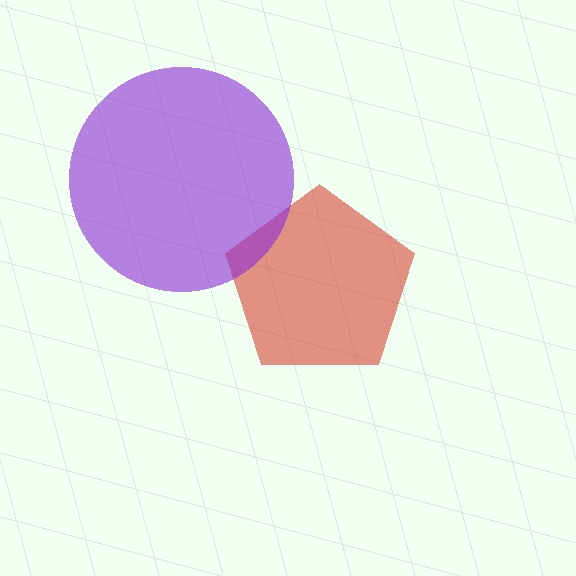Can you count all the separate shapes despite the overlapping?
Yes, there are 2 separate shapes.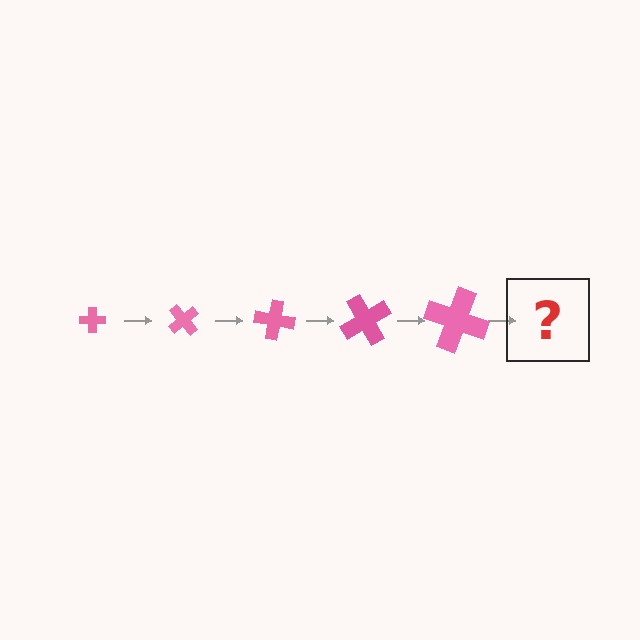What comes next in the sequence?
The next element should be a cross, larger than the previous one and rotated 250 degrees from the start.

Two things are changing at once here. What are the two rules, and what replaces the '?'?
The two rules are that the cross grows larger each step and it rotates 50 degrees each step. The '?' should be a cross, larger than the previous one and rotated 250 degrees from the start.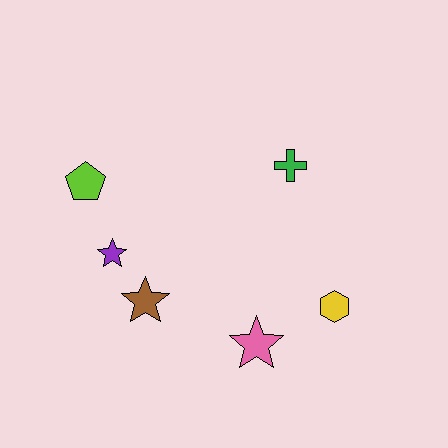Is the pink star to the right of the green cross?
No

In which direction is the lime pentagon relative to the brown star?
The lime pentagon is above the brown star.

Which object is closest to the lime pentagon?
The purple star is closest to the lime pentagon.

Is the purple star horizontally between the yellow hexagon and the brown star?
No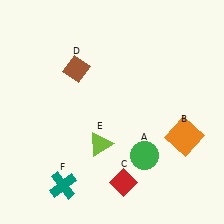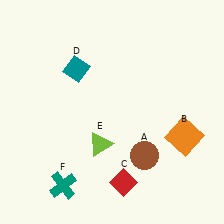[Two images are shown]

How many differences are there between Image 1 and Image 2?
There are 2 differences between the two images.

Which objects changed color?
A changed from green to brown. D changed from brown to teal.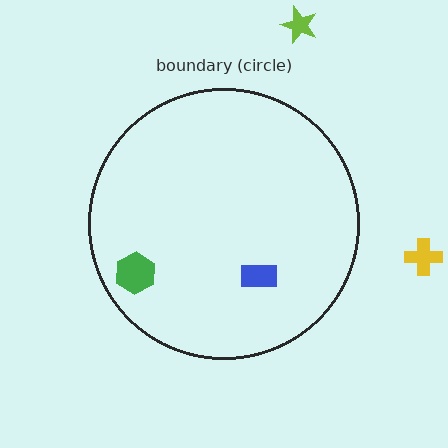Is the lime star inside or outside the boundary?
Outside.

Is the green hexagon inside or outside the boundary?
Inside.